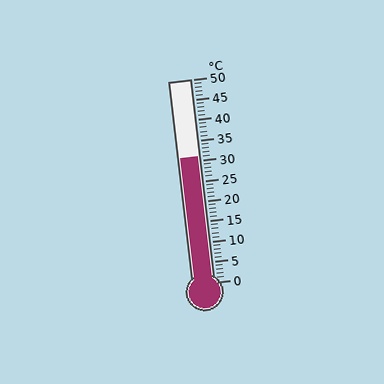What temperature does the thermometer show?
The thermometer shows approximately 31°C.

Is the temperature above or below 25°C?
The temperature is above 25°C.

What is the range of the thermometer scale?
The thermometer scale ranges from 0°C to 50°C.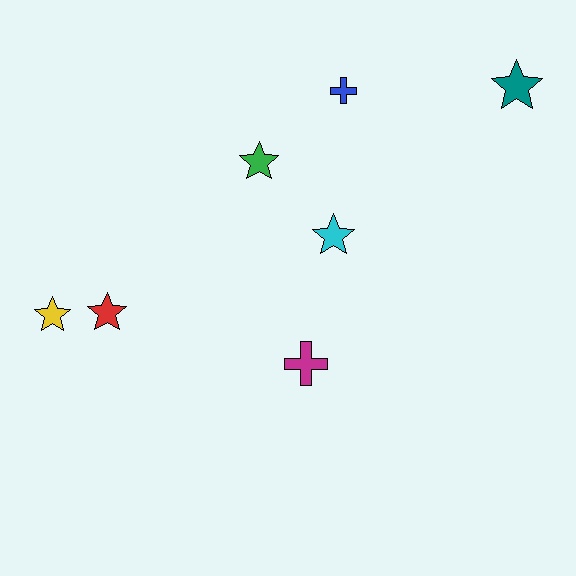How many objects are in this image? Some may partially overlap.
There are 7 objects.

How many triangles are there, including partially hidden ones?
There are no triangles.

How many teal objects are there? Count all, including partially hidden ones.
There is 1 teal object.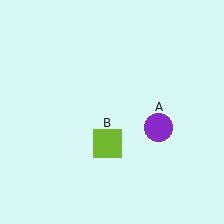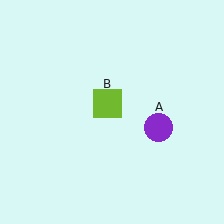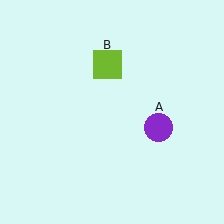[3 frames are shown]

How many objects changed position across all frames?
1 object changed position: lime square (object B).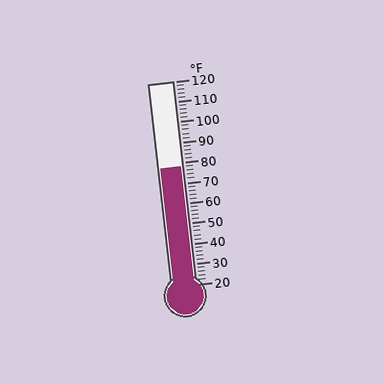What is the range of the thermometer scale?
The thermometer scale ranges from 20°F to 120°F.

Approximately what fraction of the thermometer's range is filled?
The thermometer is filled to approximately 60% of its range.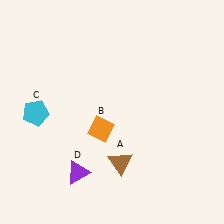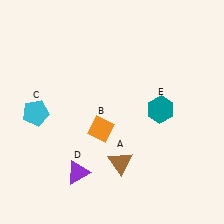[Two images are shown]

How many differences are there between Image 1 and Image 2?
There is 1 difference between the two images.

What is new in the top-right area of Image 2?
A teal hexagon (E) was added in the top-right area of Image 2.